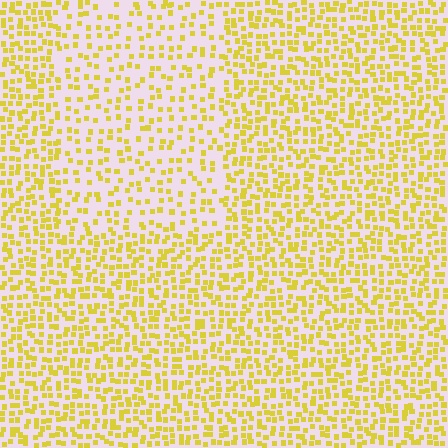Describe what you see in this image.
The image contains small yellow elements arranged at two different densities. A rectangle-shaped region is visible where the elements are less densely packed than the surrounding area.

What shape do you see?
I see a rectangle.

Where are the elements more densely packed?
The elements are more densely packed outside the rectangle boundary.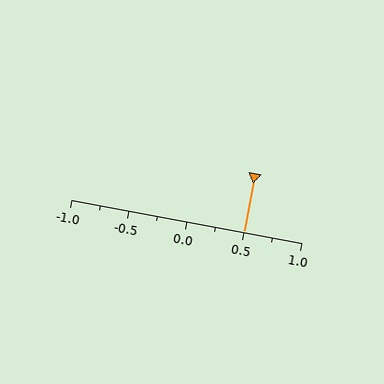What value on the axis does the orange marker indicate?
The marker indicates approximately 0.5.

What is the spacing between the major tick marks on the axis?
The major ticks are spaced 0.5 apart.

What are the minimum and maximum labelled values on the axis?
The axis runs from -1.0 to 1.0.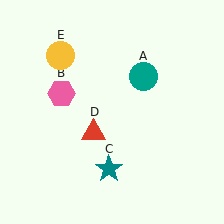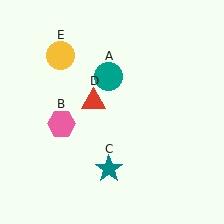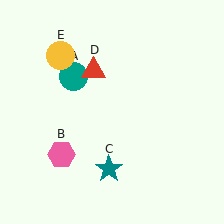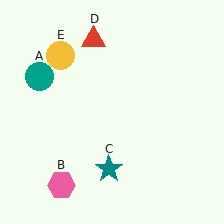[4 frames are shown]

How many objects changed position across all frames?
3 objects changed position: teal circle (object A), pink hexagon (object B), red triangle (object D).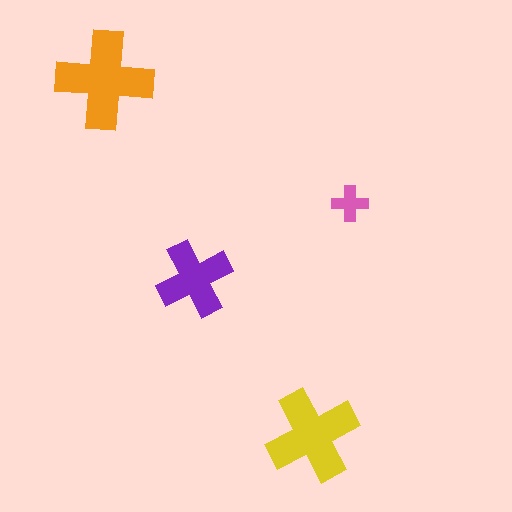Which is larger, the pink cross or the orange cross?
The orange one.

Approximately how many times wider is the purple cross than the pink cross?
About 2 times wider.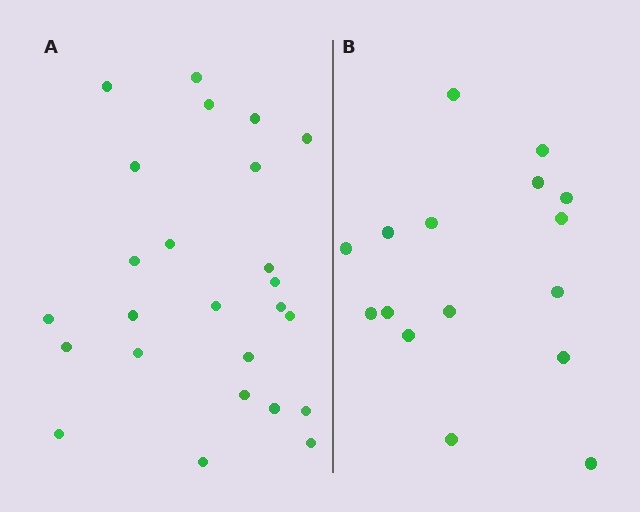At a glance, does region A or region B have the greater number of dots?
Region A (the left region) has more dots.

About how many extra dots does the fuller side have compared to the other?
Region A has roughly 8 or so more dots than region B.